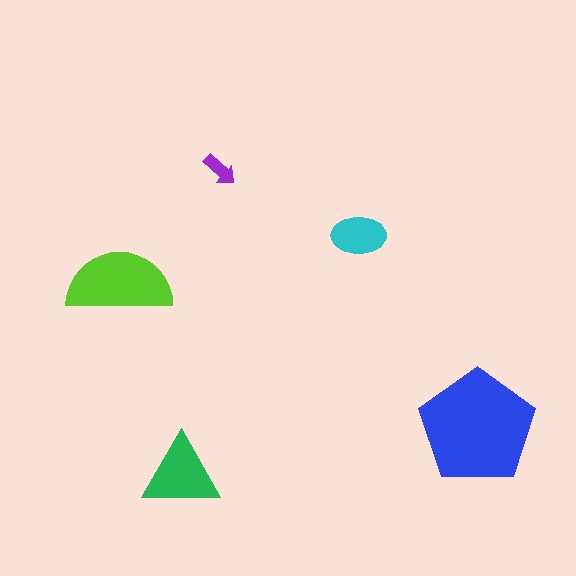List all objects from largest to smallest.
The blue pentagon, the lime semicircle, the green triangle, the cyan ellipse, the purple arrow.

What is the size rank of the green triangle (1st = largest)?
3rd.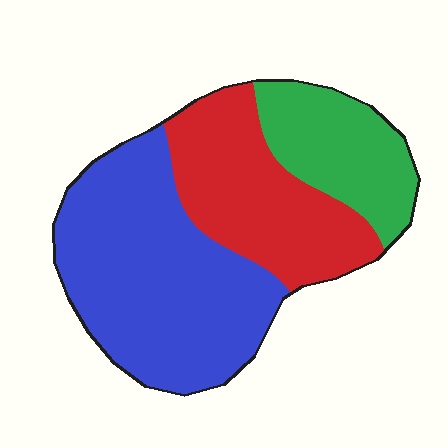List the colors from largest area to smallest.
From largest to smallest: blue, red, green.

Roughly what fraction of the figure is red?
Red takes up about one third (1/3) of the figure.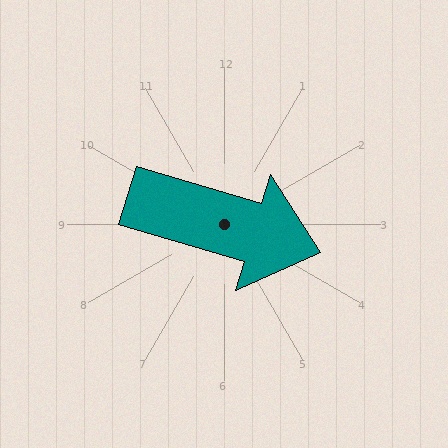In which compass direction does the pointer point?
East.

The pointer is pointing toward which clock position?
Roughly 4 o'clock.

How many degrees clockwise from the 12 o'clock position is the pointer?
Approximately 107 degrees.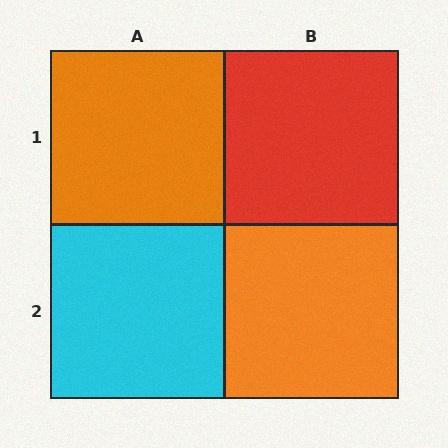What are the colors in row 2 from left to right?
Cyan, orange.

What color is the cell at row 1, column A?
Orange.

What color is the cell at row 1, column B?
Red.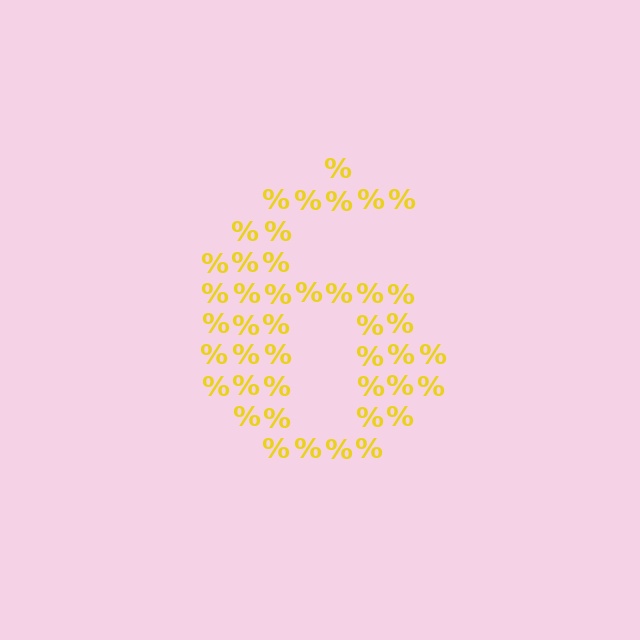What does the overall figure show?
The overall figure shows the digit 6.